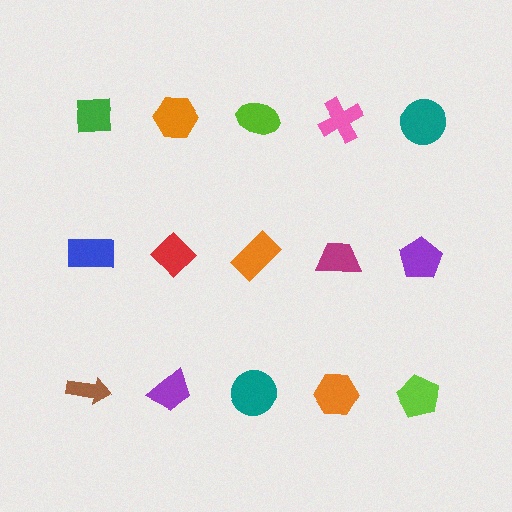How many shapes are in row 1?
5 shapes.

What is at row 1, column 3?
A lime ellipse.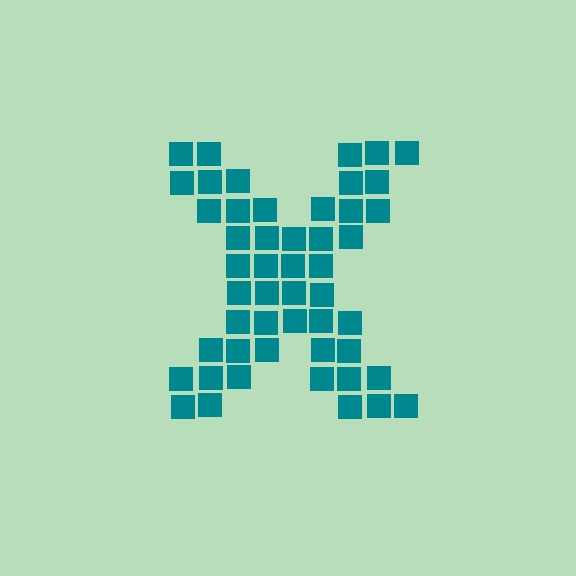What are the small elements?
The small elements are squares.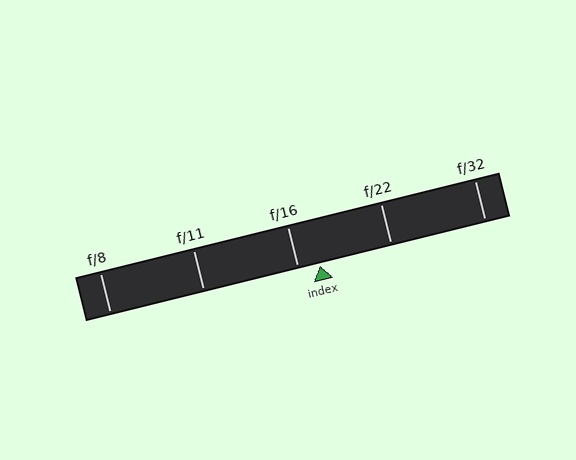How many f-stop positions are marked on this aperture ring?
There are 5 f-stop positions marked.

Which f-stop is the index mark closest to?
The index mark is closest to f/16.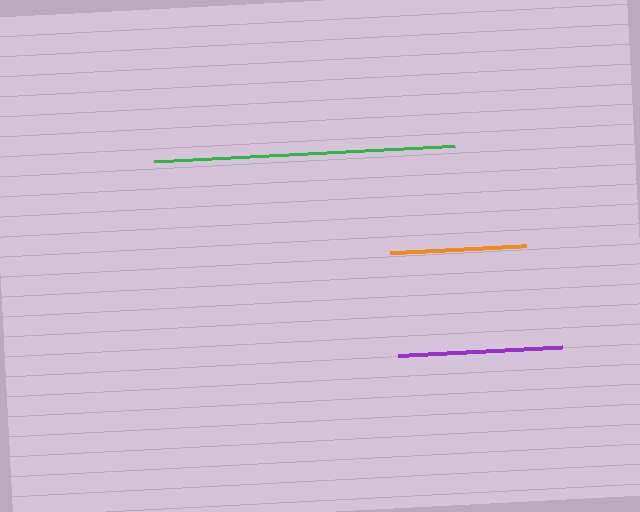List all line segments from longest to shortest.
From longest to shortest: green, purple, orange.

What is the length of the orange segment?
The orange segment is approximately 136 pixels long.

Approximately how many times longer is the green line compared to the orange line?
The green line is approximately 2.2 times the length of the orange line.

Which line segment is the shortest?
The orange line is the shortest at approximately 136 pixels.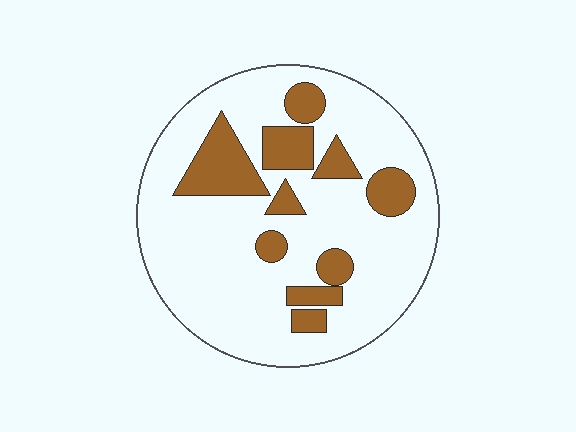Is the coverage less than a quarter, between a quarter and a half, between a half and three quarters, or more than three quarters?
Less than a quarter.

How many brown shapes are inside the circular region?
10.